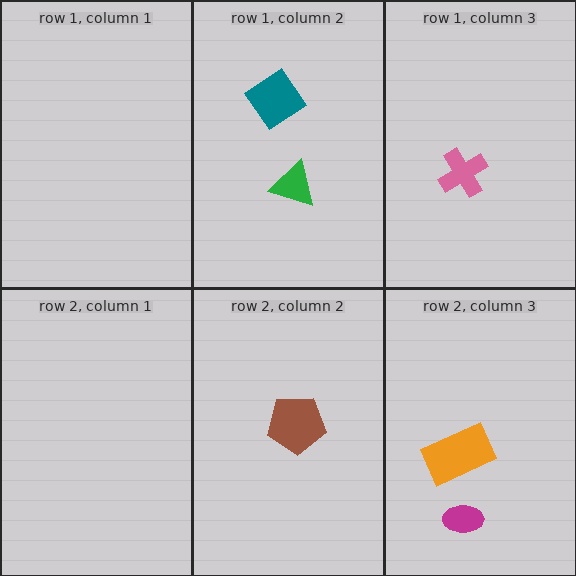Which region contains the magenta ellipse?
The row 2, column 3 region.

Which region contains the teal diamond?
The row 1, column 2 region.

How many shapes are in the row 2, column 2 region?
1.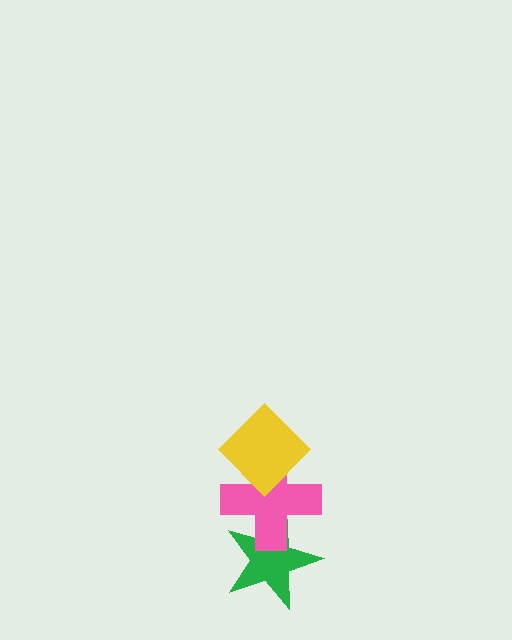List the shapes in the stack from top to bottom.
From top to bottom: the yellow diamond, the pink cross, the green star.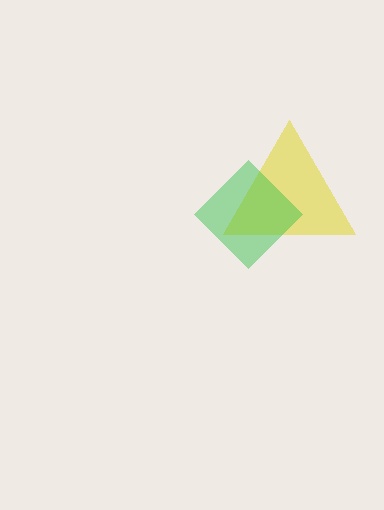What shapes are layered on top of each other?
The layered shapes are: a yellow triangle, a green diamond.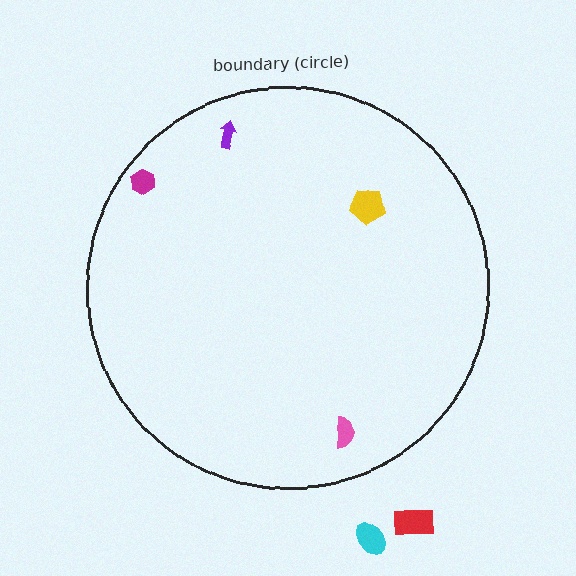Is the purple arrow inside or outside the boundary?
Inside.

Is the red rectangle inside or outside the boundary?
Outside.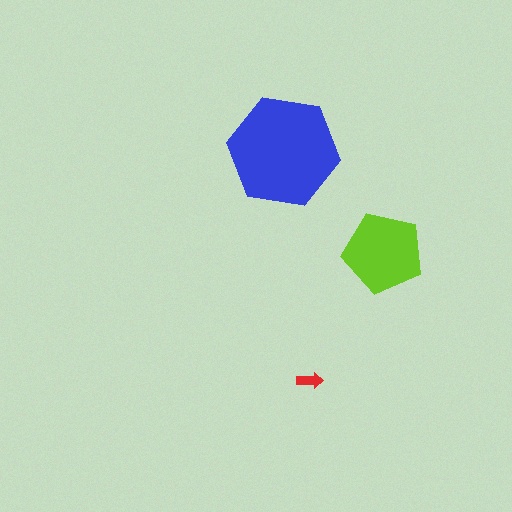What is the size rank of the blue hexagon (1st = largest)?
1st.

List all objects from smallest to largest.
The red arrow, the lime pentagon, the blue hexagon.